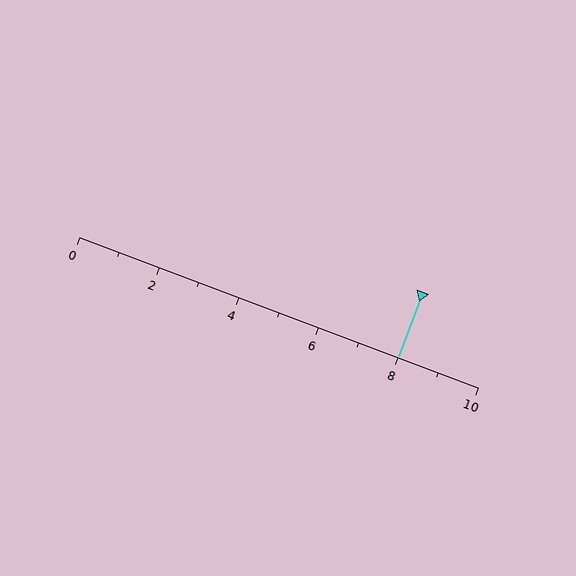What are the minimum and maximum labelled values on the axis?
The axis runs from 0 to 10.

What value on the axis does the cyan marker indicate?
The marker indicates approximately 8.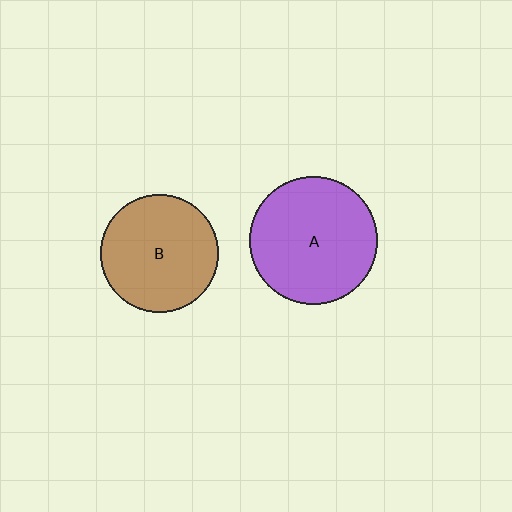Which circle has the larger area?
Circle A (purple).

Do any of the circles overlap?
No, none of the circles overlap.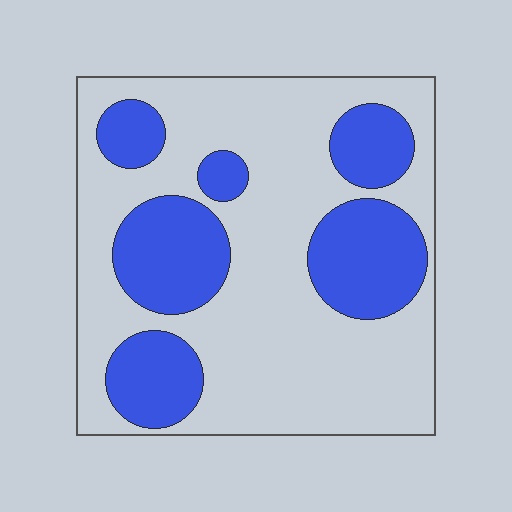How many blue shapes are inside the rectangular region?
6.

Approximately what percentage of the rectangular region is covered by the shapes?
Approximately 35%.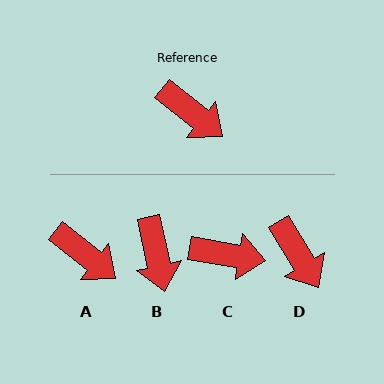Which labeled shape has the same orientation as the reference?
A.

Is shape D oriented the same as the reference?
No, it is off by about 20 degrees.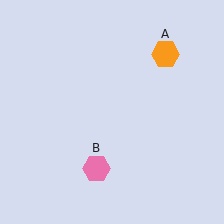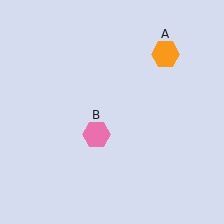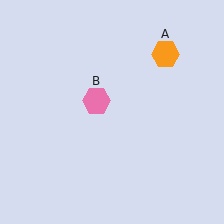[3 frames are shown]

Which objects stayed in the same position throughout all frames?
Orange hexagon (object A) remained stationary.